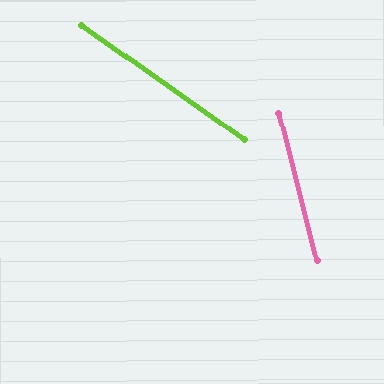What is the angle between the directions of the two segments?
Approximately 41 degrees.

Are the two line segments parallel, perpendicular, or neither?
Neither parallel nor perpendicular — they differ by about 41°.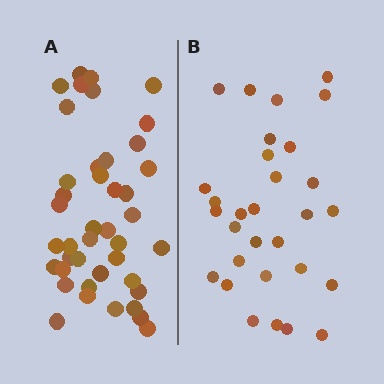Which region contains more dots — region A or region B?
Region A (the left region) has more dots.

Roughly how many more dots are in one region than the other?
Region A has roughly 12 or so more dots than region B.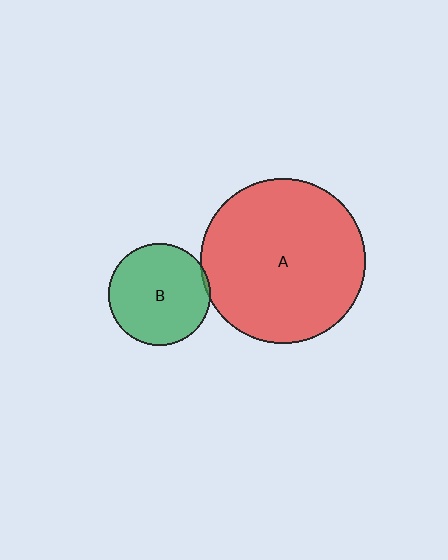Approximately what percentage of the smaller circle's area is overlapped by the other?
Approximately 5%.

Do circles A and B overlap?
Yes.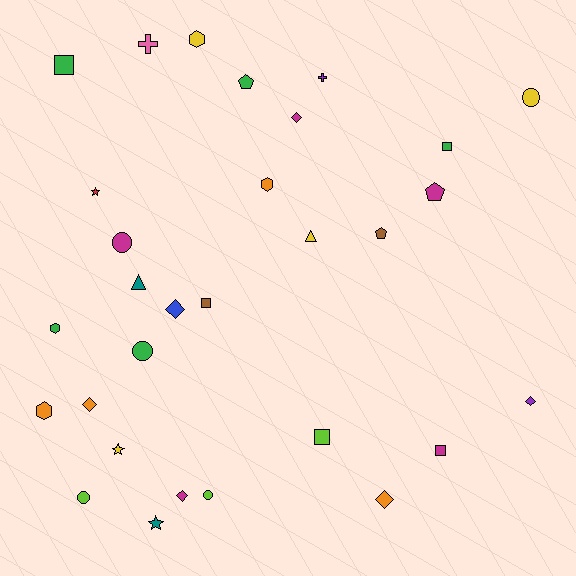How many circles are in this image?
There are 5 circles.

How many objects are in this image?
There are 30 objects.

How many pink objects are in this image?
There is 1 pink object.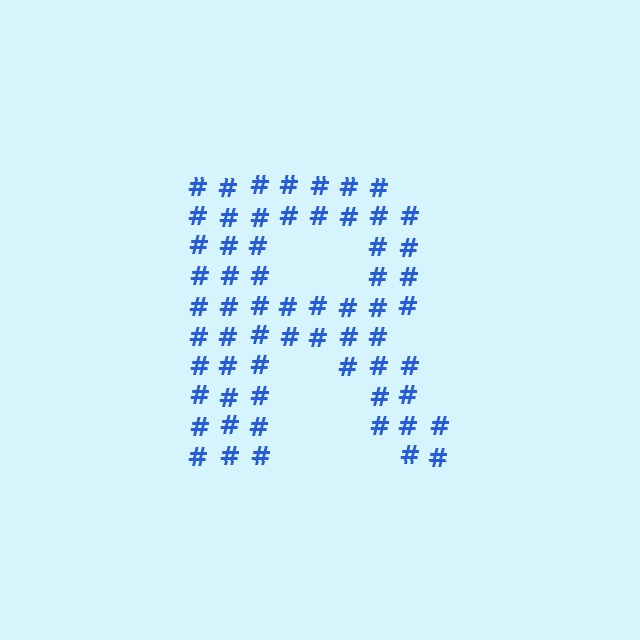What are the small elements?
The small elements are hash symbols.